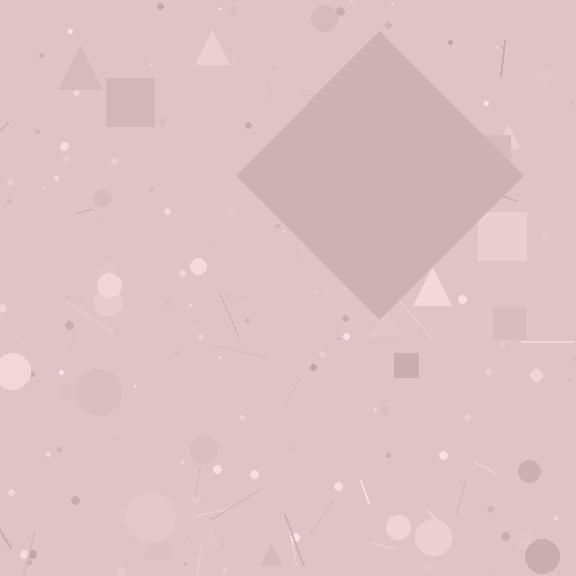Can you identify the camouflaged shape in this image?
The camouflaged shape is a diamond.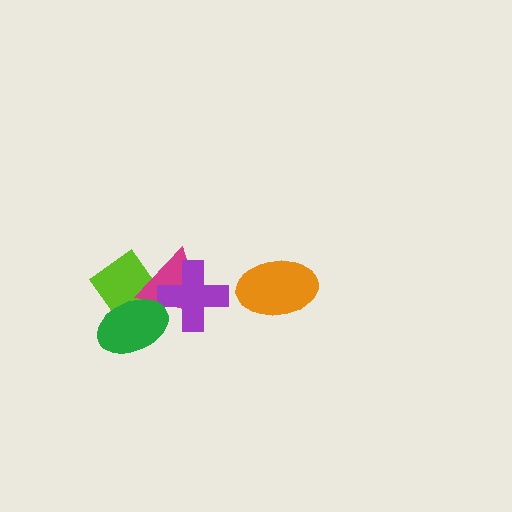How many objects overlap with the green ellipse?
2 objects overlap with the green ellipse.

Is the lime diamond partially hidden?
Yes, it is partially covered by another shape.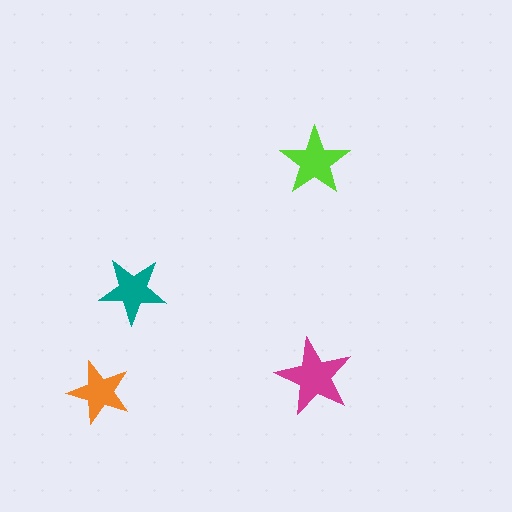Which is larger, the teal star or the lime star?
The lime one.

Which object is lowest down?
The orange star is bottommost.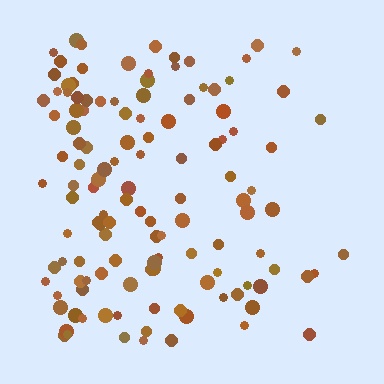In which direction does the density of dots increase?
From right to left, with the left side densest.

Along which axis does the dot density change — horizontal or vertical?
Horizontal.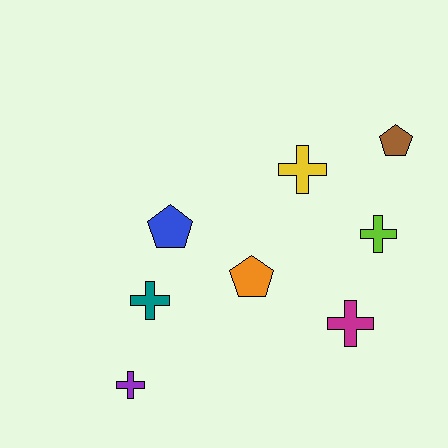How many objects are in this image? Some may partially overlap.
There are 8 objects.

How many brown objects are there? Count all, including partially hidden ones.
There is 1 brown object.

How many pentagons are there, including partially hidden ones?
There are 3 pentagons.